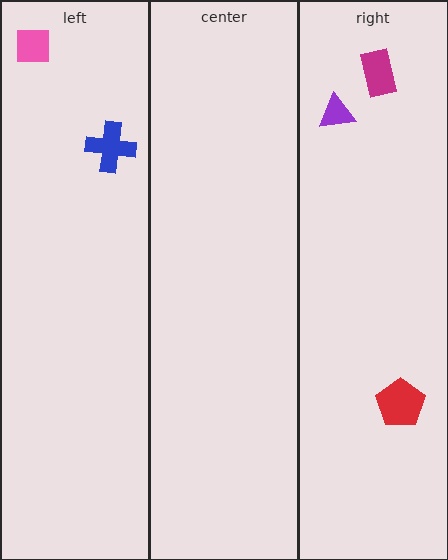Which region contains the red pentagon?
The right region.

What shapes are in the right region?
The magenta rectangle, the purple triangle, the red pentagon.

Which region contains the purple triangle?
The right region.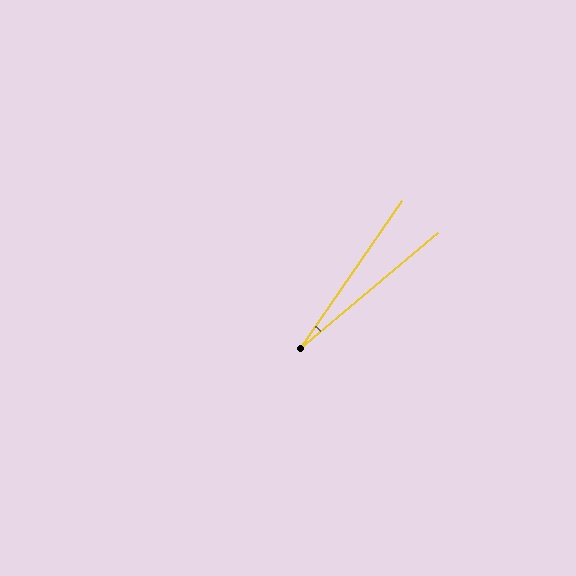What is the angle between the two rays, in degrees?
Approximately 15 degrees.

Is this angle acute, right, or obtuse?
It is acute.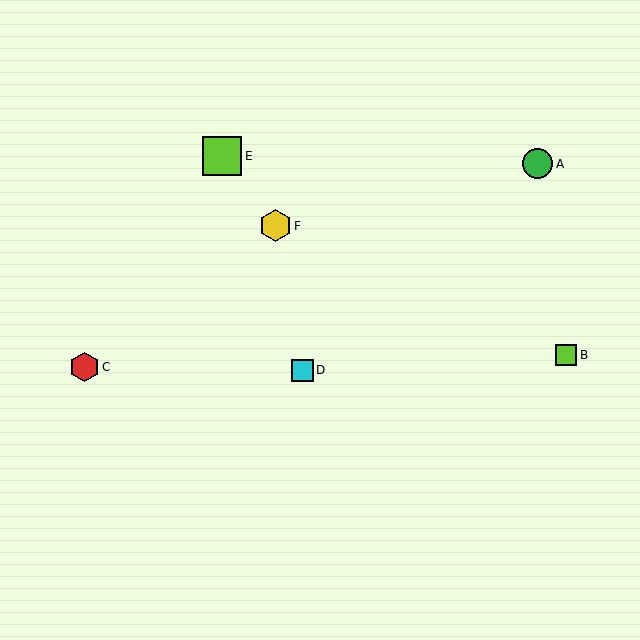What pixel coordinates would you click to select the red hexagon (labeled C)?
Click at (84, 367) to select the red hexagon C.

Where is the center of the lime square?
The center of the lime square is at (222, 156).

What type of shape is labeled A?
Shape A is a green circle.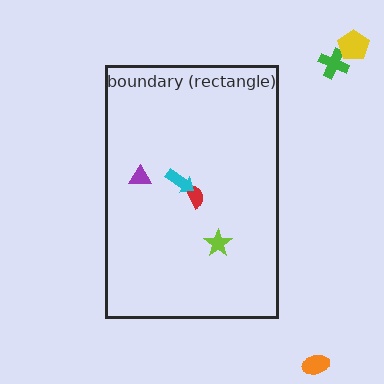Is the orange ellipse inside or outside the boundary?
Outside.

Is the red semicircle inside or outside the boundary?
Inside.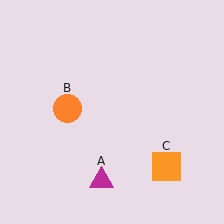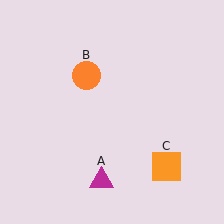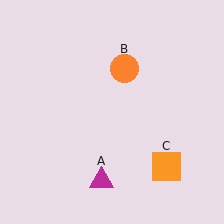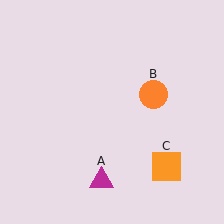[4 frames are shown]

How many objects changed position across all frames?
1 object changed position: orange circle (object B).